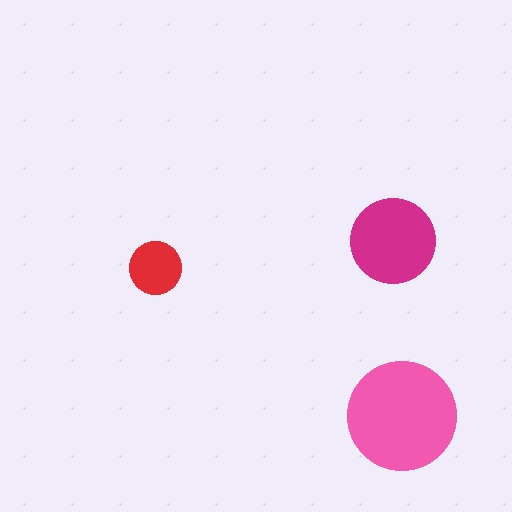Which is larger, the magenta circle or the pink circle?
The pink one.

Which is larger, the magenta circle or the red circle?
The magenta one.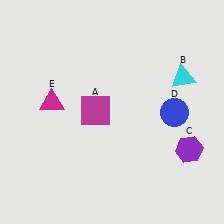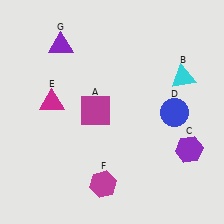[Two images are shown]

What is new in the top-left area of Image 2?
A purple triangle (G) was added in the top-left area of Image 2.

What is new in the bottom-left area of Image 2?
A magenta hexagon (F) was added in the bottom-left area of Image 2.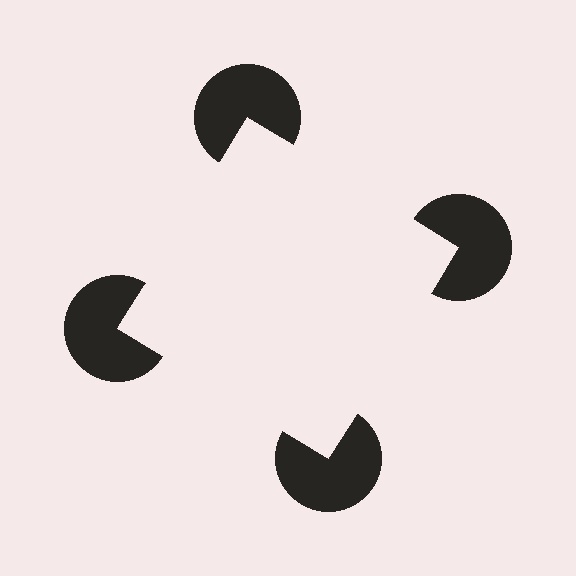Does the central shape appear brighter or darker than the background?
It typically appears slightly brighter than the background, even though no actual brightness change is drawn.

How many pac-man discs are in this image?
There are 4 — one at each vertex of the illusory square.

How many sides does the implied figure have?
4 sides.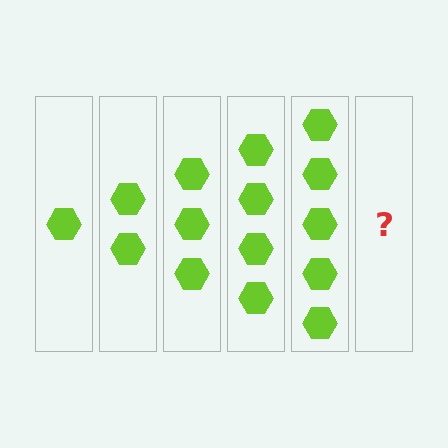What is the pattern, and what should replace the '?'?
The pattern is that each step adds one more hexagon. The '?' should be 6 hexagons.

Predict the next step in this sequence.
The next step is 6 hexagons.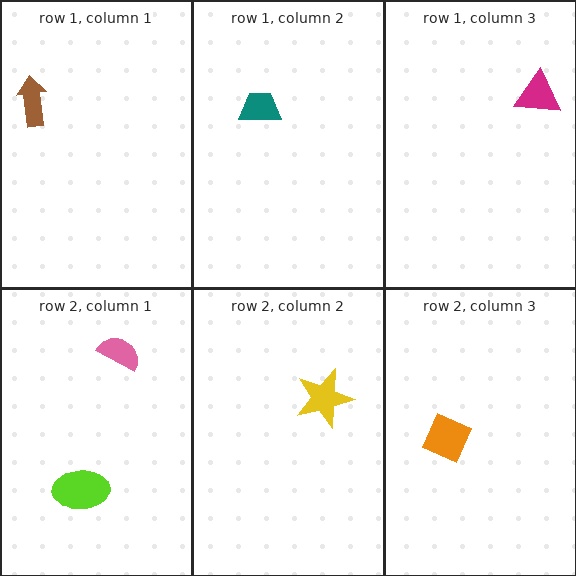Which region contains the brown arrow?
The row 1, column 1 region.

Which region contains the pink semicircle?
The row 2, column 1 region.